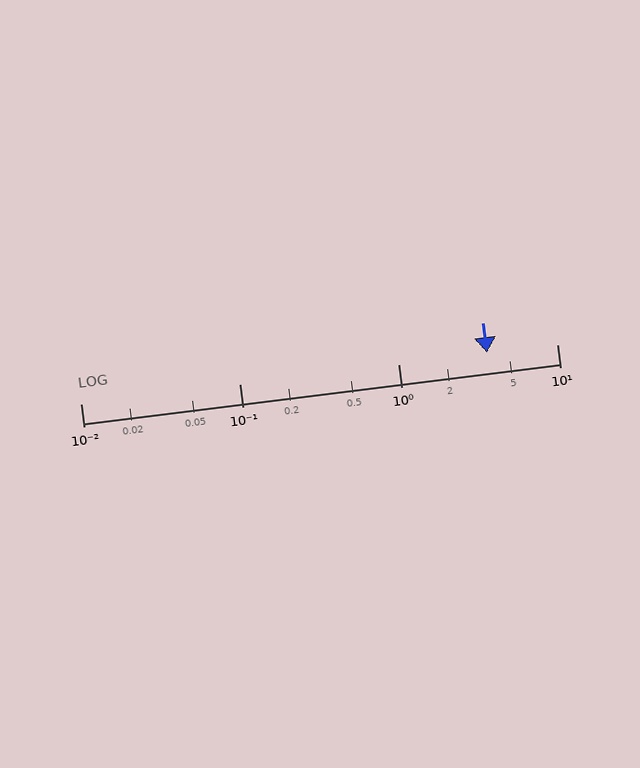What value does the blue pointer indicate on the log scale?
The pointer indicates approximately 3.6.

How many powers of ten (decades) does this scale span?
The scale spans 3 decades, from 0.01 to 10.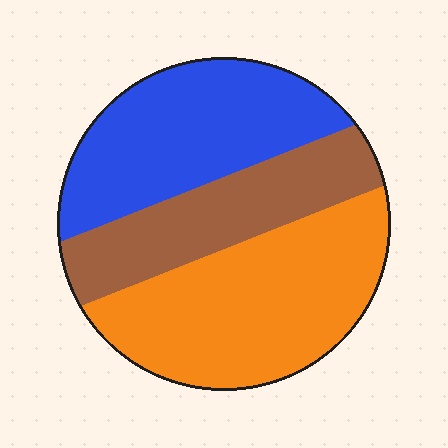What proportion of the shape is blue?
Blue takes up about one third (1/3) of the shape.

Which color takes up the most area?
Orange, at roughly 40%.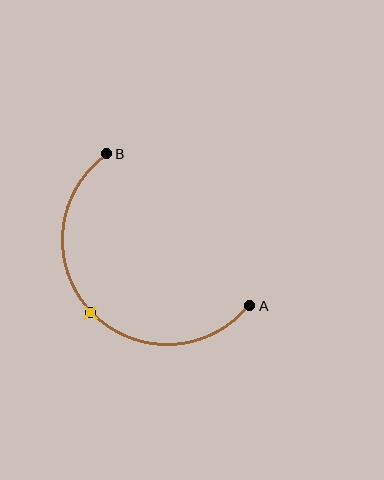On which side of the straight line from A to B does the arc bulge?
The arc bulges below and to the left of the straight line connecting A and B.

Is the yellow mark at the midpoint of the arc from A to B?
Yes. The yellow mark lies on the arc at equal arc-length from both A and B — it is the arc midpoint.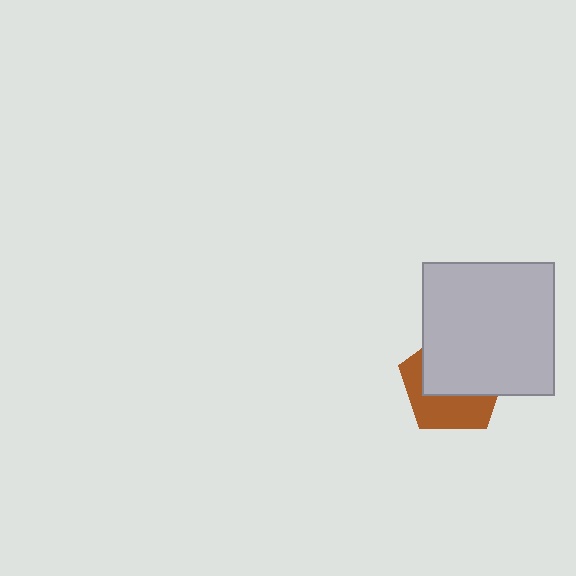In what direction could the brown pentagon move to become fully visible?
The brown pentagon could move toward the lower-left. That would shift it out from behind the light gray square entirely.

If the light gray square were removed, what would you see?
You would see the complete brown pentagon.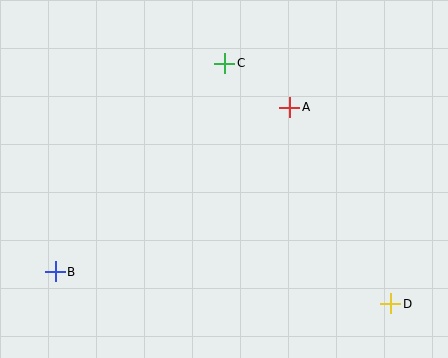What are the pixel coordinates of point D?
Point D is at (391, 304).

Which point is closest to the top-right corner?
Point A is closest to the top-right corner.